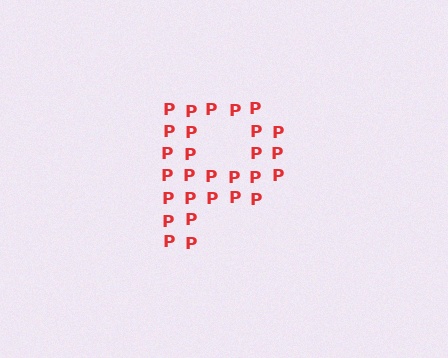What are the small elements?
The small elements are letter P's.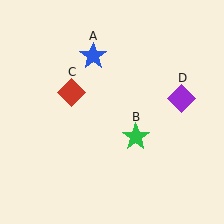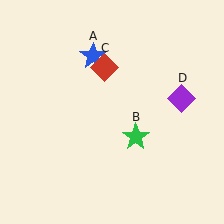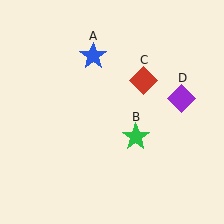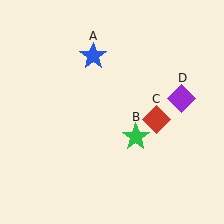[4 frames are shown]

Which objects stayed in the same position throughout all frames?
Blue star (object A) and green star (object B) and purple diamond (object D) remained stationary.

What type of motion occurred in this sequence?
The red diamond (object C) rotated clockwise around the center of the scene.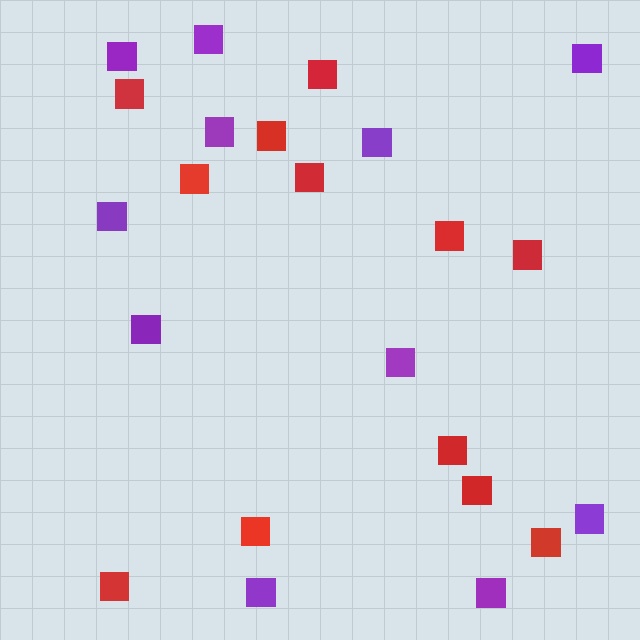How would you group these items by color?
There are 2 groups: one group of purple squares (11) and one group of red squares (12).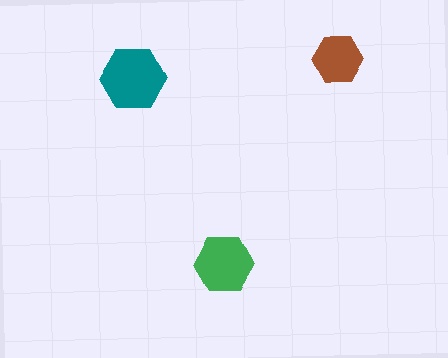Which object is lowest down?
The green hexagon is bottommost.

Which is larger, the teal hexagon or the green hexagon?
The teal one.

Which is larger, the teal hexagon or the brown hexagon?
The teal one.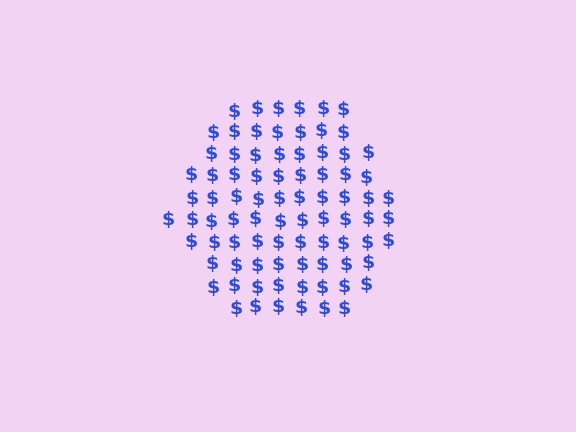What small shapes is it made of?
It is made of small dollar signs.